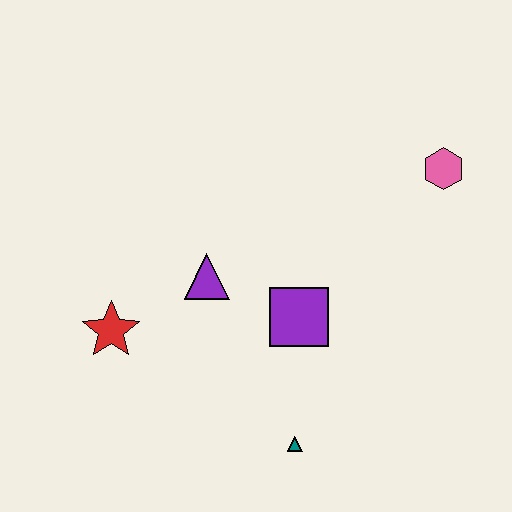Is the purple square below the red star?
No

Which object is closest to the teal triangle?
The purple square is closest to the teal triangle.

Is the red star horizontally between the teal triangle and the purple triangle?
No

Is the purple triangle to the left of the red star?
No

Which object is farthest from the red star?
The pink hexagon is farthest from the red star.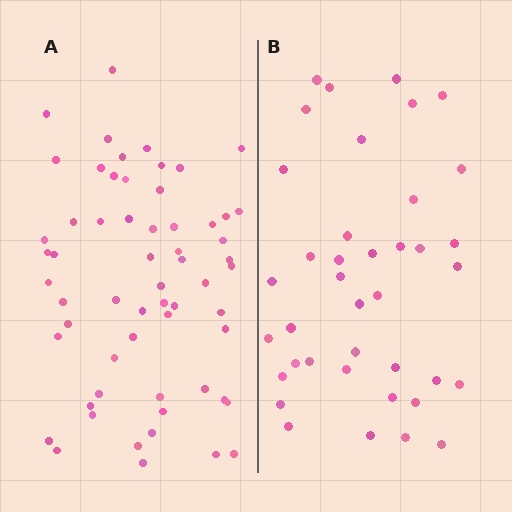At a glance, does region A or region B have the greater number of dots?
Region A (the left region) has more dots.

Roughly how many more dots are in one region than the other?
Region A has approximately 20 more dots than region B.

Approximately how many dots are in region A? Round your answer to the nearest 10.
About 60 dots.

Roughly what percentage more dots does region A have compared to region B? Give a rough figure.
About 55% more.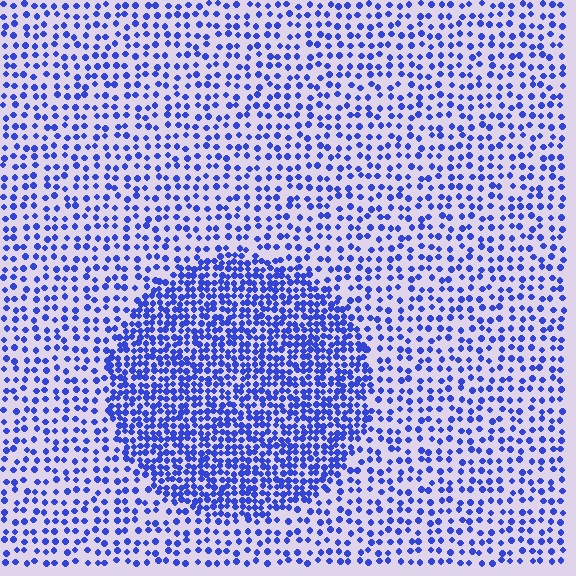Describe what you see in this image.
The image contains small blue elements arranged at two different densities. A circle-shaped region is visible where the elements are more densely packed than the surrounding area.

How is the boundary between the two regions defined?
The boundary is defined by a change in element density (approximately 2.2x ratio). All elements are the same color, size, and shape.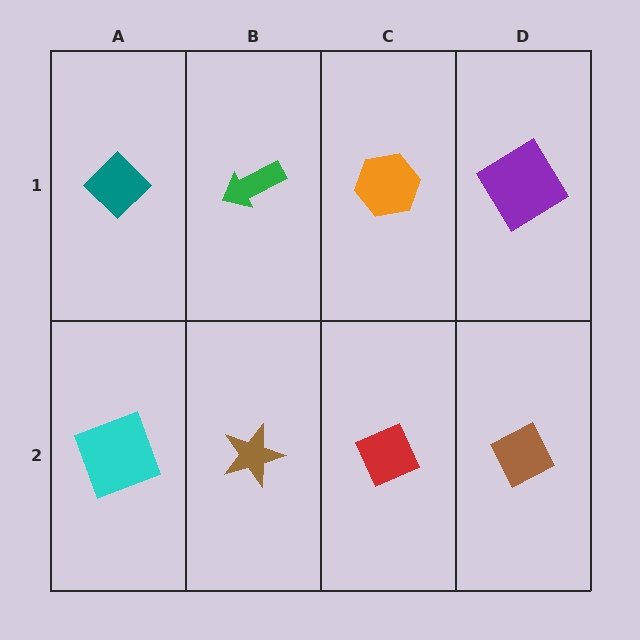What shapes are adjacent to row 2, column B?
A green arrow (row 1, column B), a cyan square (row 2, column A), a red diamond (row 2, column C).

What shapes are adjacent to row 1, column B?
A brown star (row 2, column B), a teal diamond (row 1, column A), an orange hexagon (row 1, column C).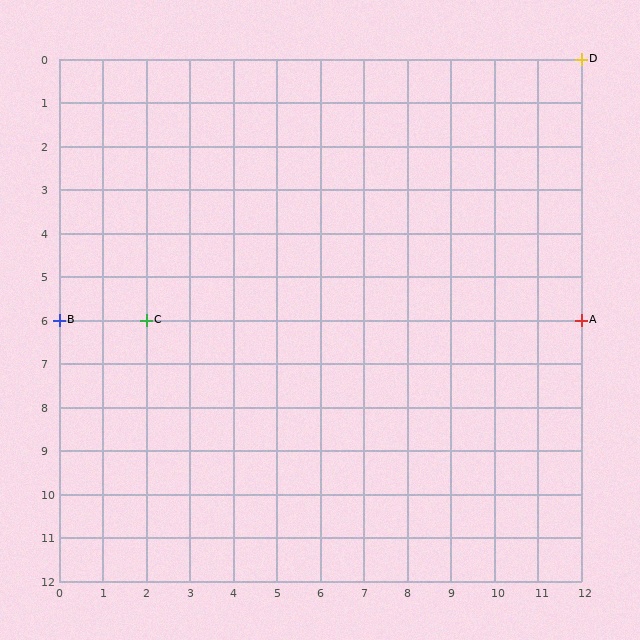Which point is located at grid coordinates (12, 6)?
Point A is at (12, 6).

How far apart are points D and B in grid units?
Points D and B are 12 columns and 6 rows apart (about 13.4 grid units diagonally).